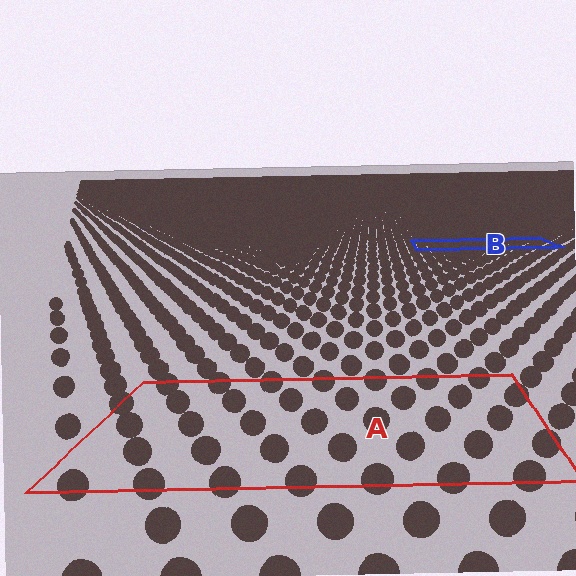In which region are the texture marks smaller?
The texture marks are smaller in region B, because it is farther away.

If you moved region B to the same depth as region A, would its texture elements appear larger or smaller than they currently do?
They would appear larger. At a closer depth, the same texture elements are projected at a bigger on-screen size.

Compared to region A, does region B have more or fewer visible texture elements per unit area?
Region B has more texture elements per unit area — they are packed more densely because it is farther away.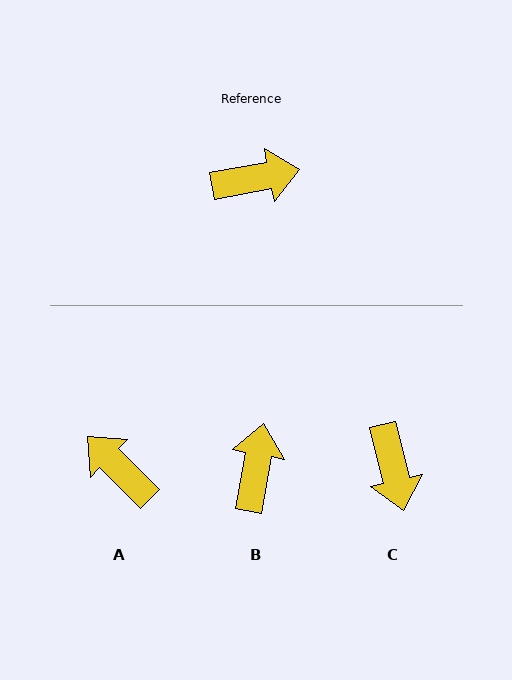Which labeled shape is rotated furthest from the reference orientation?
A, about 124 degrees away.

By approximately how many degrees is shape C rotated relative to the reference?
Approximately 87 degrees clockwise.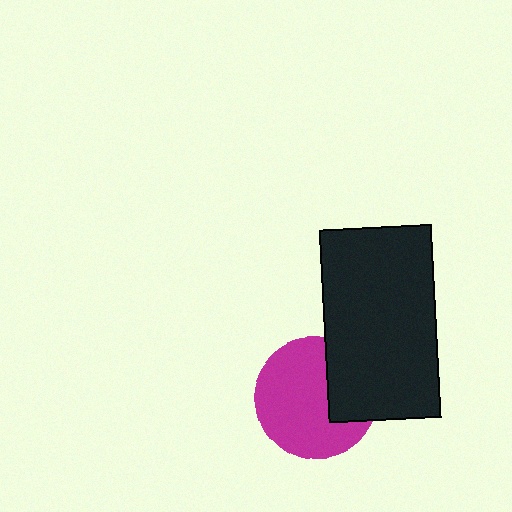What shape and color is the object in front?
The object in front is a black rectangle.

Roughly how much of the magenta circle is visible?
Most of it is visible (roughly 70%).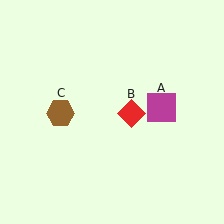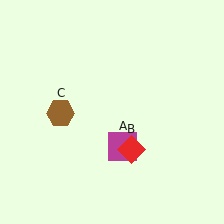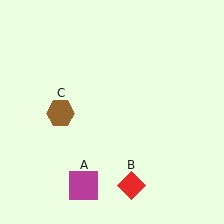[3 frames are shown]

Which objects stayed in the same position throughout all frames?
Brown hexagon (object C) remained stationary.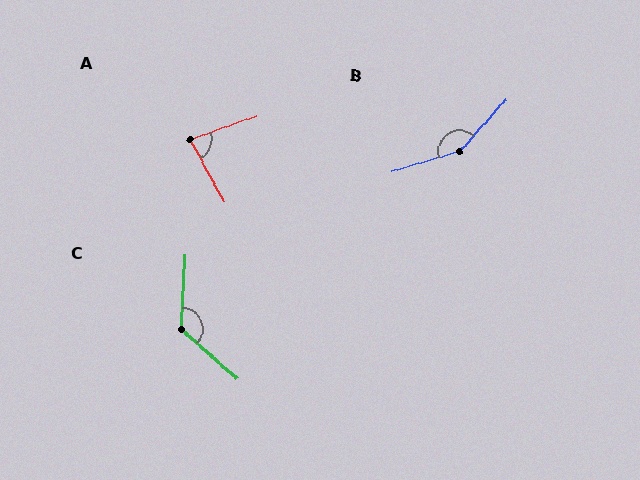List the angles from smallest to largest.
A (81°), C (129°), B (149°).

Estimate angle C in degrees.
Approximately 129 degrees.